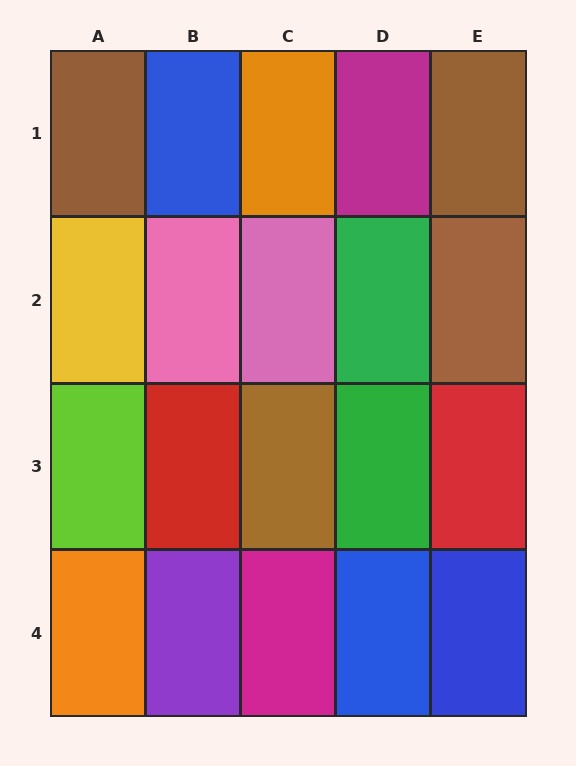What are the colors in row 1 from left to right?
Brown, blue, orange, magenta, brown.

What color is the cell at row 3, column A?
Lime.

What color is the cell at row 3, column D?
Green.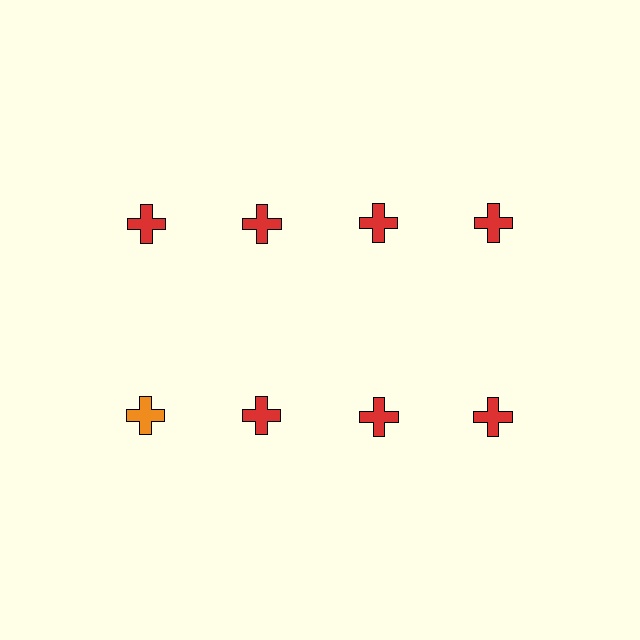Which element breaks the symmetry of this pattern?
The orange cross in the second row, leftmost column breaks the symmetry. All other shapes are red crosses.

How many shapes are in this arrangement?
There are 8 shapes arranged in a grid pattern.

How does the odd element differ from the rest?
It has a different color: orange instead of red.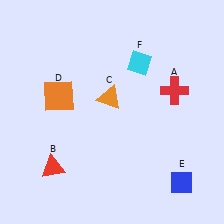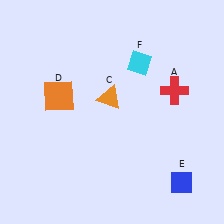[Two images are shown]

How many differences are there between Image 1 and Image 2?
There is 1 difference between the two images.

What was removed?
The red triangle (B) was removed in Image 2.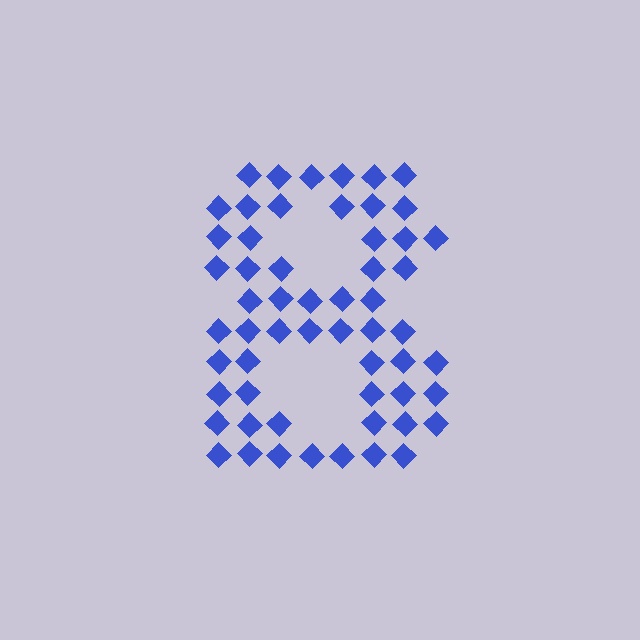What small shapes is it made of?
It is made of small diamonds.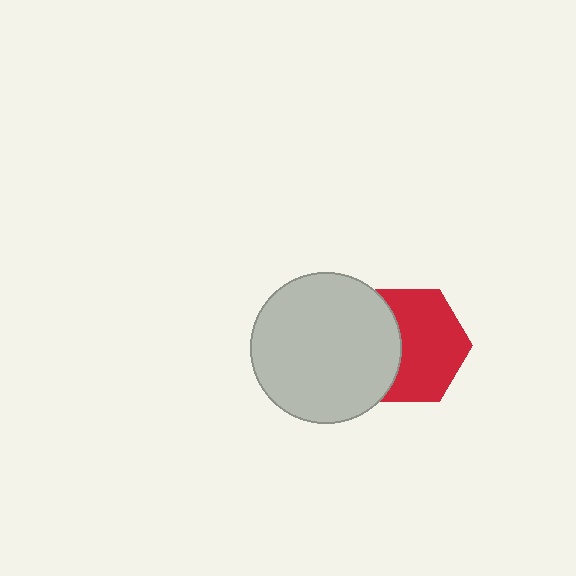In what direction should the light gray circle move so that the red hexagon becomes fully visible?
The light gray circle should move left. That is the shortest direction to clear the overlap and leave the red hexagon fully visible.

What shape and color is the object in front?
The object in front is a light gray circle.